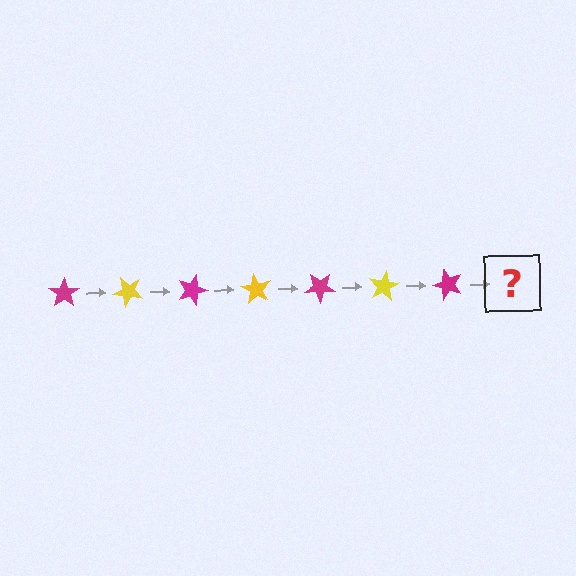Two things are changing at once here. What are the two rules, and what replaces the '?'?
The two rules are that it rotates 45 degrees each step and the color cycles through magenta and yellow. The '?' should be a yellow star, rotated 315 degrees from the start.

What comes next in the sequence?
The next element should be a yellow star, rotated 315 degrees from the start.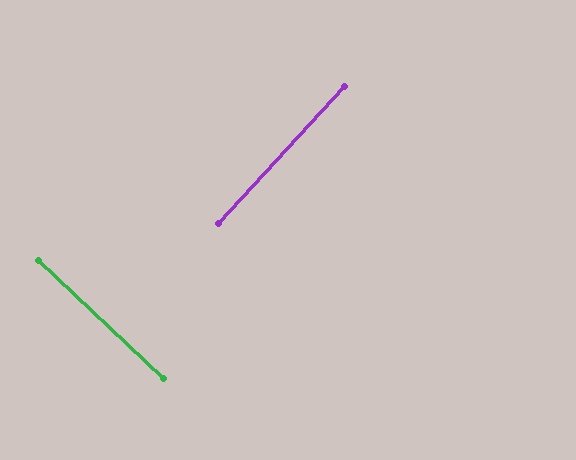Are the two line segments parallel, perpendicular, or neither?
Perpendicular — they meet at approximately 89°.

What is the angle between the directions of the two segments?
Approximately 89 degrees.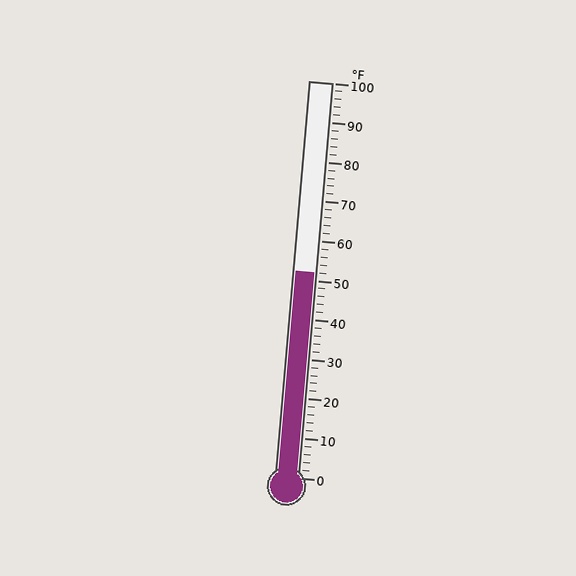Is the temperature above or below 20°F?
The temperature is above 20°F.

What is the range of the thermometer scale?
The thermometer scale ranges from 0°F to 100°F.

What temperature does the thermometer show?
The thermometer shows approximately 52°F.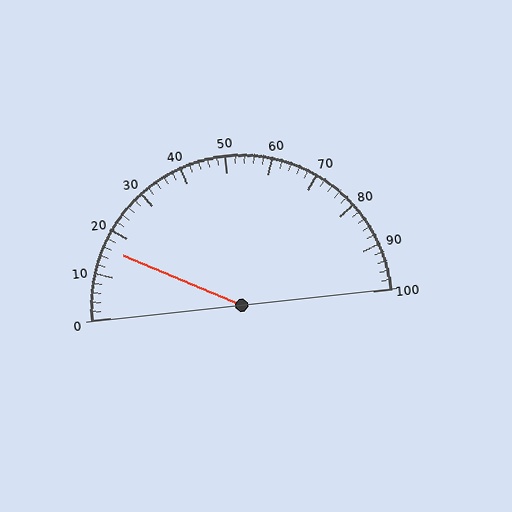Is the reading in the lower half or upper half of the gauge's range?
The reading is in the lower half of the range (0 to 100).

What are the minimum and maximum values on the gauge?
The gauge ranges from 0 to 100.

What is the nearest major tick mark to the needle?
The nearest major tick mark is 20.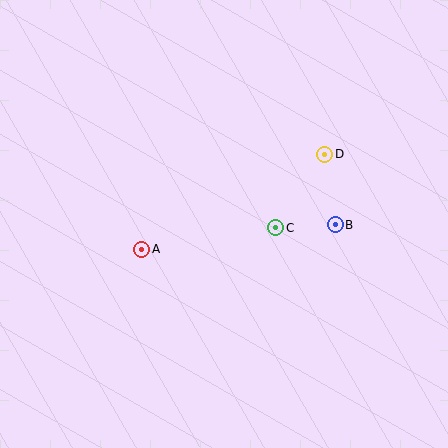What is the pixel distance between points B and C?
The distance between B and C is 59 pixels.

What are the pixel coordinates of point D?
Point D is at (325, 154).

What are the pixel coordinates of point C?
Point C is at (276, 228).